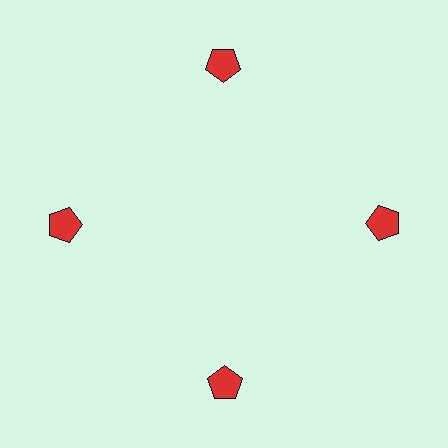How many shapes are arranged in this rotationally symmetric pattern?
There are 4 shapes, arranged in 4 groups of 1.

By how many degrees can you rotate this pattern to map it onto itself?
The pattern maps onto itself every 90 degrees of rotation.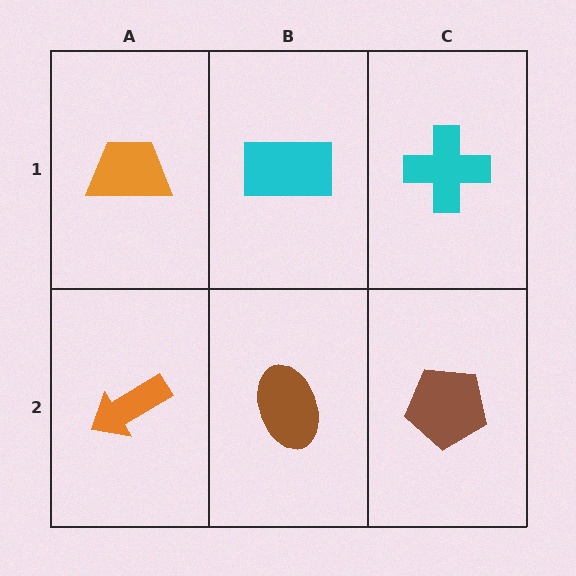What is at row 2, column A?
An orange arrow.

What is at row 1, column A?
An orange trapezoid.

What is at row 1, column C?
A cyan cross.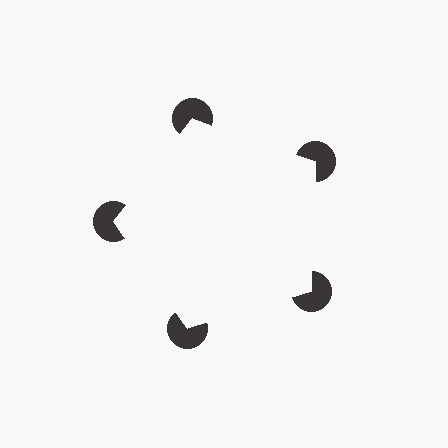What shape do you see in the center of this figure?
An illusory pentagon — its edges are inferred from the aligned wedge cuts in the pac-man discs, not physically drawn.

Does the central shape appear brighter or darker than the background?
It typically appears slightly brighter than the background, even though no actual brightness change is drawn.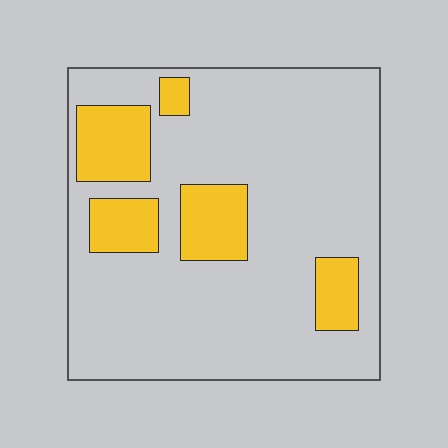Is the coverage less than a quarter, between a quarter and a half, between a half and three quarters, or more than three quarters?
Less than a quarter.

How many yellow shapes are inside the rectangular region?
5.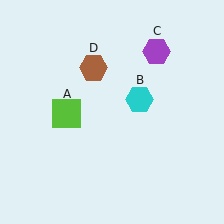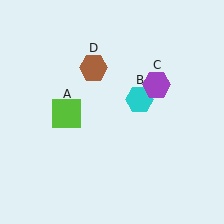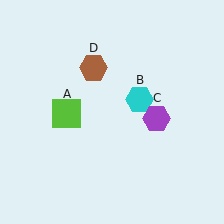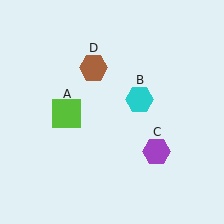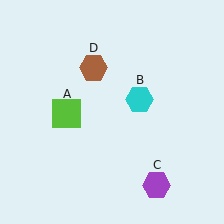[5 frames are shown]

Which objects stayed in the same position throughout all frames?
Lime square (object A) and cyan hexagon (object B) and brown hexagon (object D) remained stationary.